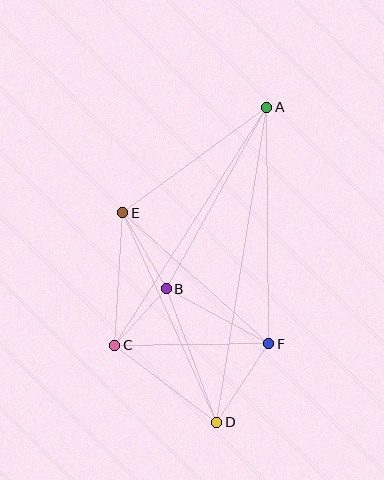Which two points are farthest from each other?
Points A and D are farthest from each other.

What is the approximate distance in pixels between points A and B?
The distance between A and B is approximately 207 pixels.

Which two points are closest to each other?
Points B and C are closest to each other.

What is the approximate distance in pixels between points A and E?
The distance between A and E is approximately 179 pixels.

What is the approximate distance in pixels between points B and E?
The distance between B and E is approximately 88 pixels.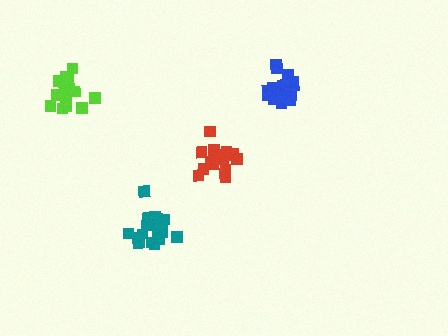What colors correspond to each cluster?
The clusters are colored: red, blue, lime, teal.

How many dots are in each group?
Group 1: 18 dots, Group 2: 19 dots, Group 3: 16 dots, Group 4: 19 dots (72 total).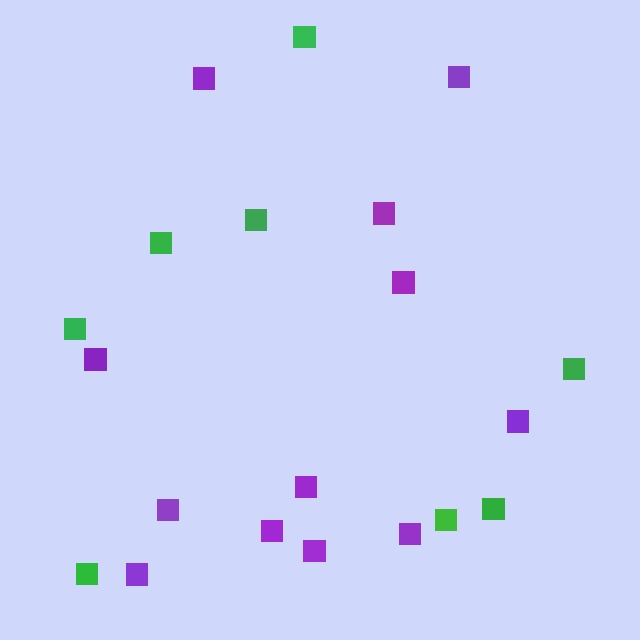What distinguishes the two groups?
There are 2 groups: one group of green squares (8) and one group of purple squares (12).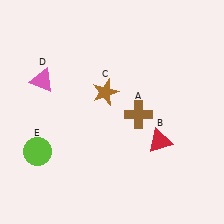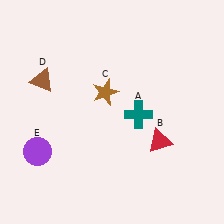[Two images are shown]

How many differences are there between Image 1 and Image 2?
There are 3 differences between the two images.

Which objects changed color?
A changed from brown to teal. D changed from pink to brown. E changed from lime to purple.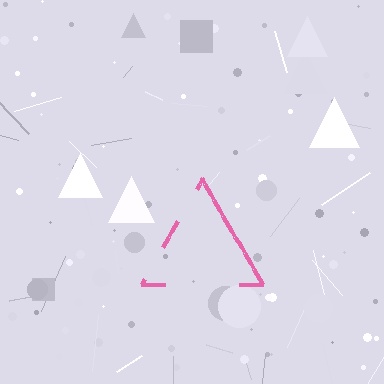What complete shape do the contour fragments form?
The contour fragments form a triangle.